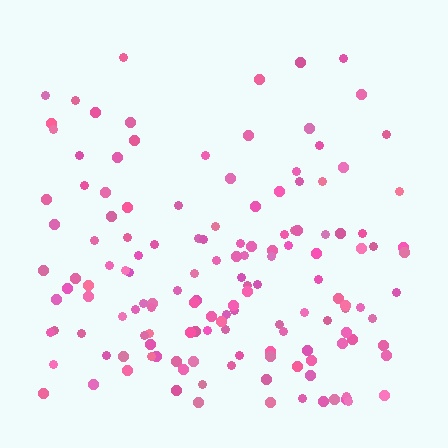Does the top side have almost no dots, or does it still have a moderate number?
Still a moderate number, just noticeably fewer than the bottom.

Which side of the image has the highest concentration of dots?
The bottom.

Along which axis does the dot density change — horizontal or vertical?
Vertical.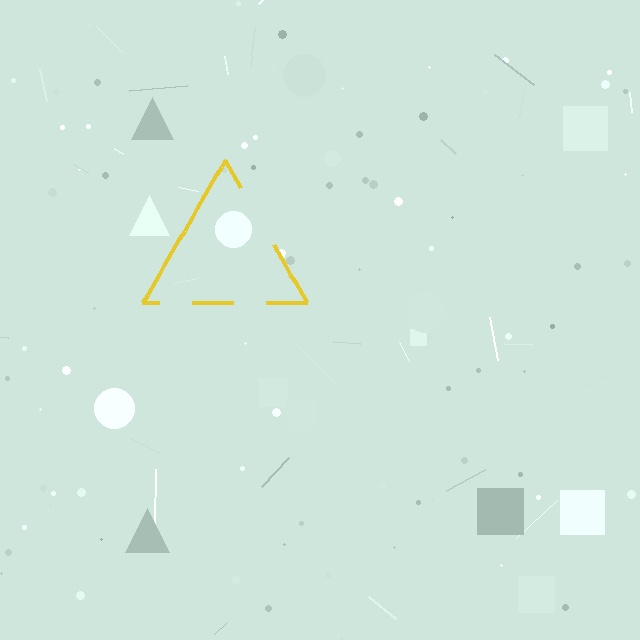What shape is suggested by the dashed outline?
The dashed outline suggests a triangle.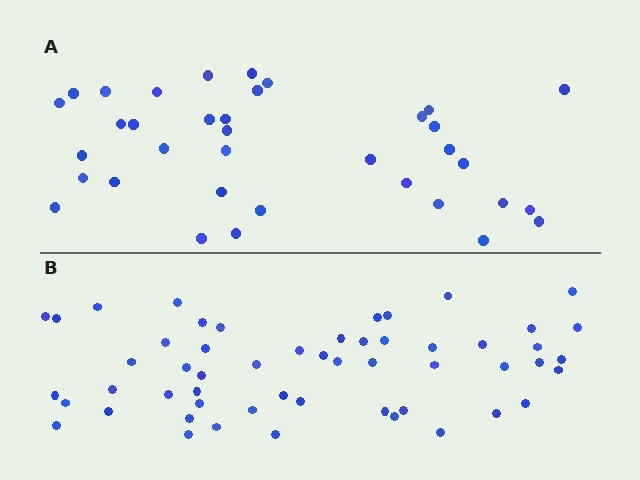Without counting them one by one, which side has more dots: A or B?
Region B (the bottom region) has more dots.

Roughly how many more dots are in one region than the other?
Region B has approximately 20 more dots than region A.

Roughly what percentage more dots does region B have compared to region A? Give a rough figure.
About 50% more.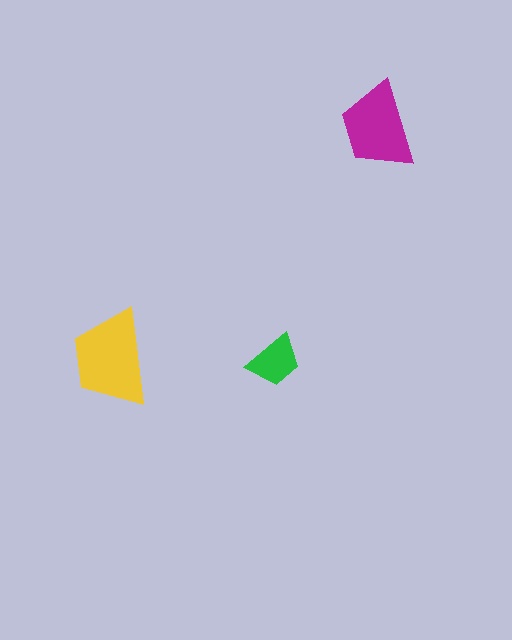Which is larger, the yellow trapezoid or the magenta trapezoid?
The yellow one.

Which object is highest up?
The magenta trapezoid is topmost.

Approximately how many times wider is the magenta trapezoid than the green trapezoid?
About 1.5 times wider.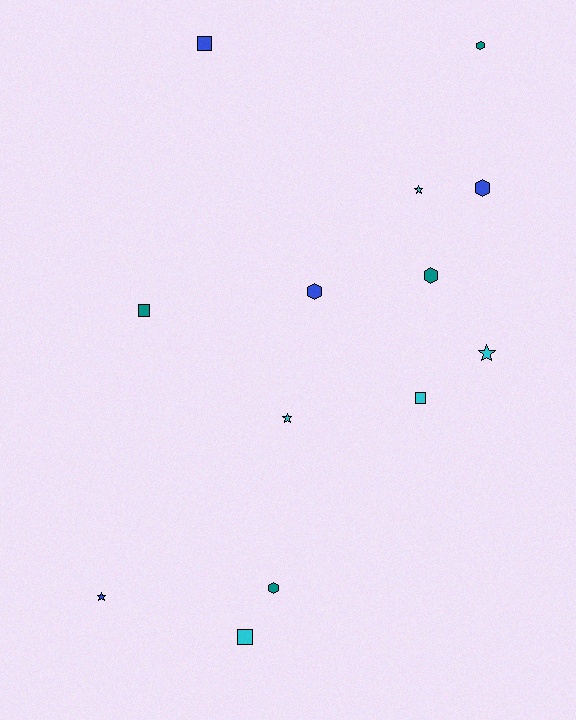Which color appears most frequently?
Cyan, with 5 objects.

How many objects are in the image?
There are 13 objects.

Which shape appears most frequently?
Hexagon, with 5 objects.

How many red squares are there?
There are no red squares.